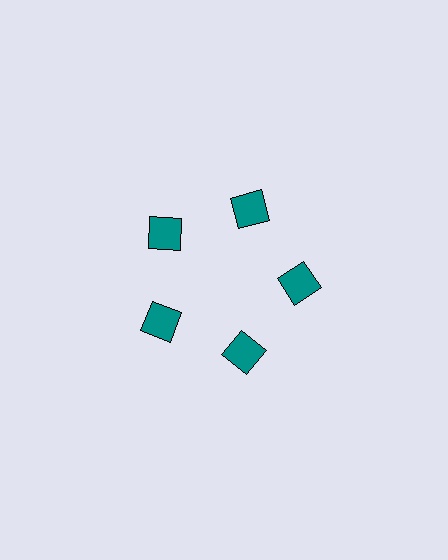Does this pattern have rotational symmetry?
Yes, this pattern has 5-fold rotational symmetry. It looks the same after rotating 72 degrees around the center.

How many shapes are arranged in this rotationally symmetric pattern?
There are 5 shapes, arranged in 5 groups of 1.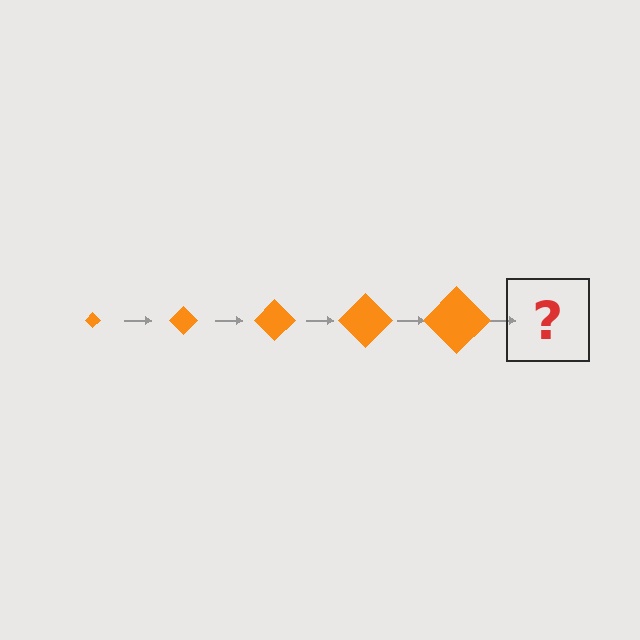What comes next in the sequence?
The next element should be an orange diamond, larger than the previous one.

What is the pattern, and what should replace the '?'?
The pattern is that the diamond gets progressively larger each step. The '?' should be an orange diamond, larger than the previous one.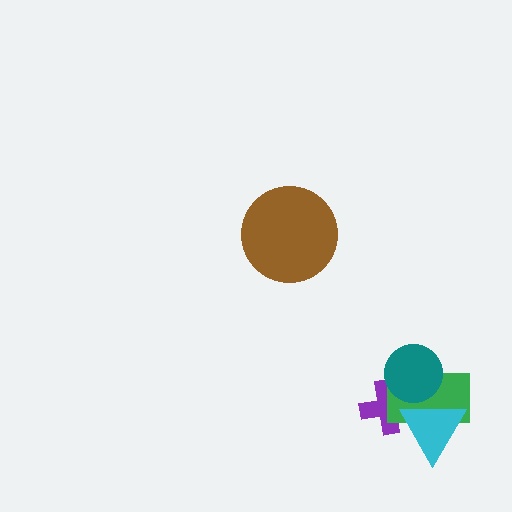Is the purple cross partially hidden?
Yes, it is partially covered by another shape.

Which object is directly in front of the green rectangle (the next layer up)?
The cyan triangle is directly in front of the green rectangle.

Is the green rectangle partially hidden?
Yes, it is partially covered by another shape.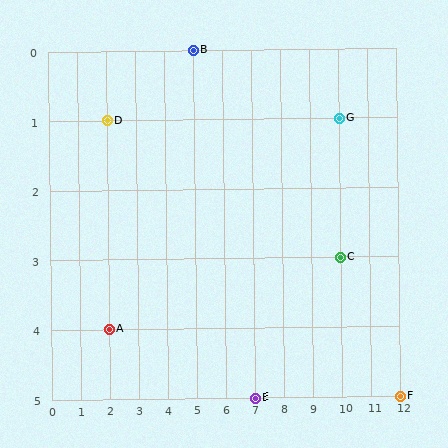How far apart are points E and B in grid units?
Points E and B are 2 columns and 5 rows apart (about 5.4 grid units diagonally).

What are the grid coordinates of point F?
Point F is at grid coordinates (12, 5).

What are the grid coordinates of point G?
Point G is at grid coordinates (10, 1).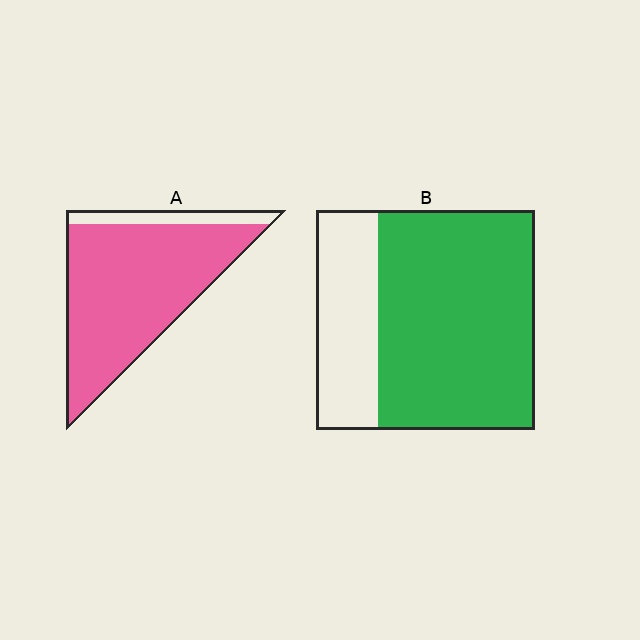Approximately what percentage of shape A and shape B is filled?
A is approximately 90% and B is approximately 70%.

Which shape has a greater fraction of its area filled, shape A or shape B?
Shape A.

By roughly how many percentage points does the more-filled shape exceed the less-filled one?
By roughly 15 percentage points (A over B).